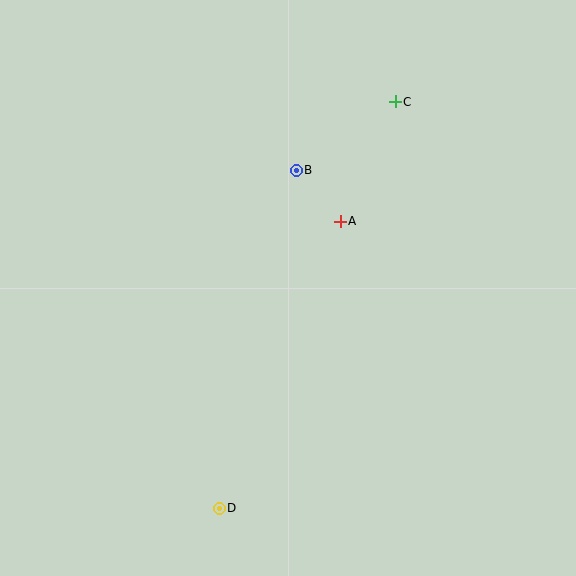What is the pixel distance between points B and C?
The distance between B and C is 121 pixels.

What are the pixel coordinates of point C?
Point C is at (395, 102).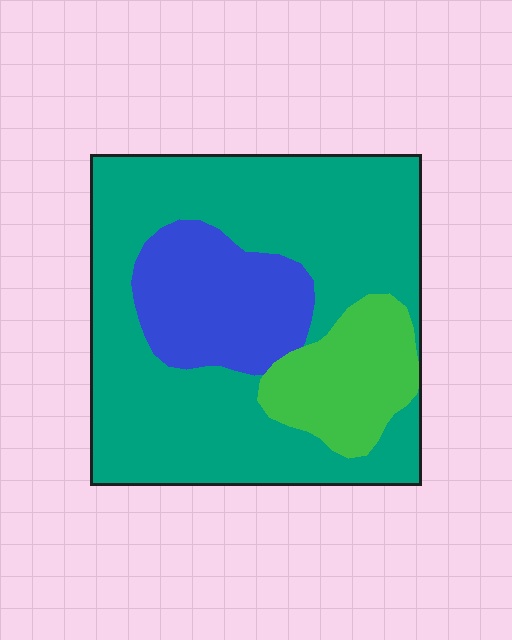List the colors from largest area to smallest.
From largest to smallest: teal, blue, green.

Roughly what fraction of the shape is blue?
Blue covers roughly 20% of the shape.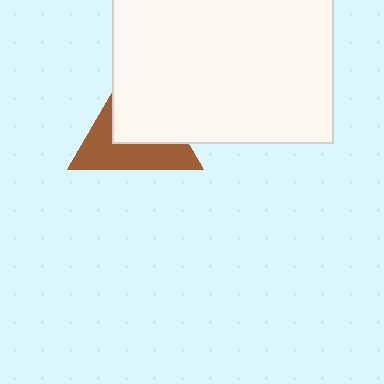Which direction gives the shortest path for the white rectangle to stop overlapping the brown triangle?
Moving toward the upper-right gives the shortest separation.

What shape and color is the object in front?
The object in front is a white rectangle.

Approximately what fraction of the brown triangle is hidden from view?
Roughly 52% of the brown triangle is hidden behind the white rectangle.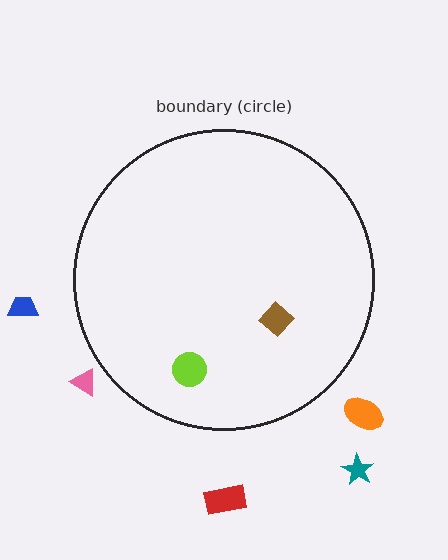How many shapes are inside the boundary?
2 inside, 5 outside.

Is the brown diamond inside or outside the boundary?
Inside.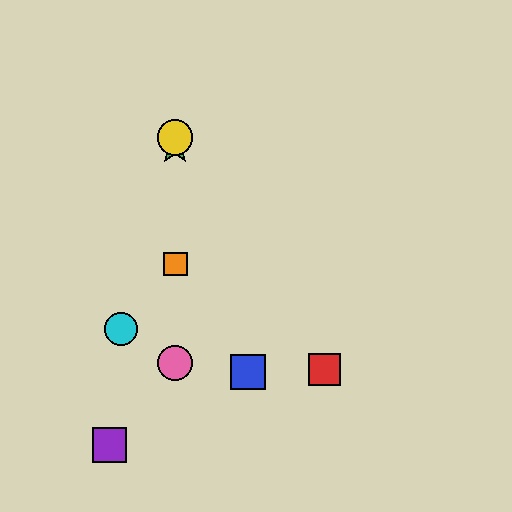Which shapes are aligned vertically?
The green star, the yellow circle, the orange square, the pink circle are aligned vertically.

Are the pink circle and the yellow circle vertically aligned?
Yes, both are at x≈175.